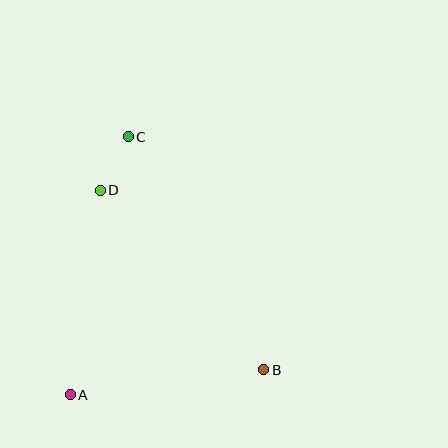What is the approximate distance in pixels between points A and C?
The distance between A and C is approximately 264 pixels.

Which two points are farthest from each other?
Points B and C are farthest from each other.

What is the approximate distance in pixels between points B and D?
The distance between B and D is approximately 243 pixels.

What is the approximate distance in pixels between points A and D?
The distance between A and D is approximately 207 pixels.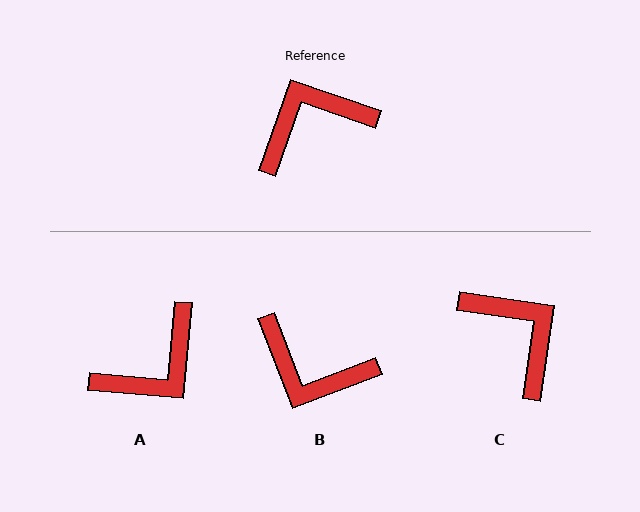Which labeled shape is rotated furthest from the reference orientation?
A, about 166 degrees away.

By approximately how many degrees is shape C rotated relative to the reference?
Approximately 79 degrees clockwise.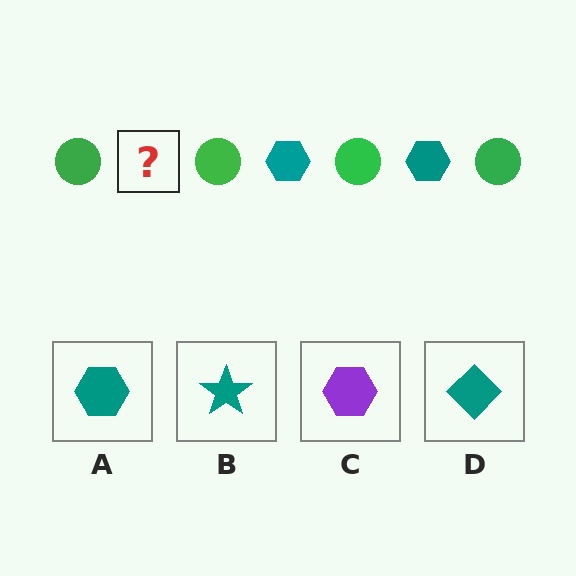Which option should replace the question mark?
Option A.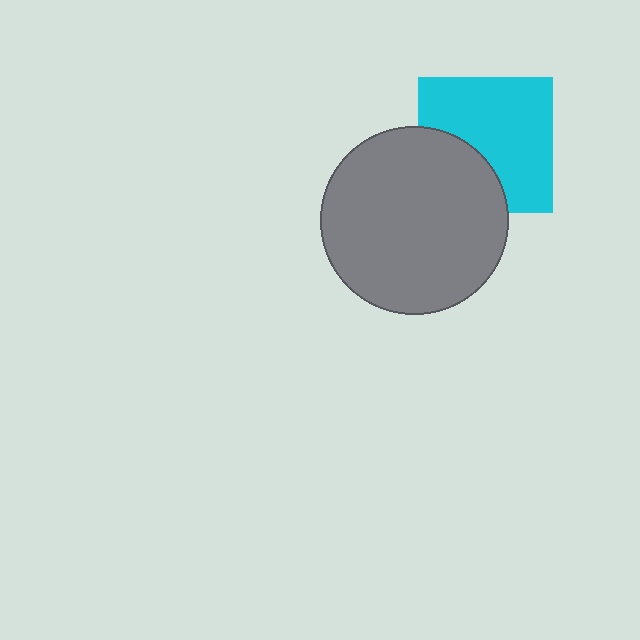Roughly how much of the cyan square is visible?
Most of it is visible (roughly 67%).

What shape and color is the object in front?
The object in front is a gray circle.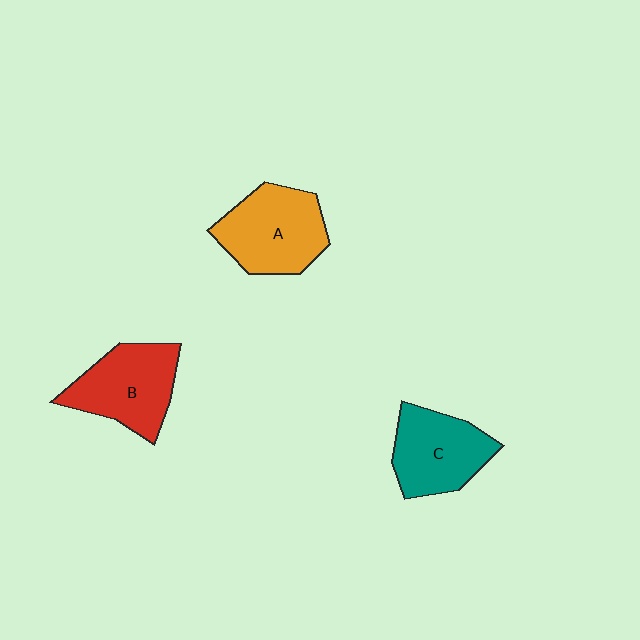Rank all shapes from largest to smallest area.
From largest to smallest: A (orange), B (red), C (teal).